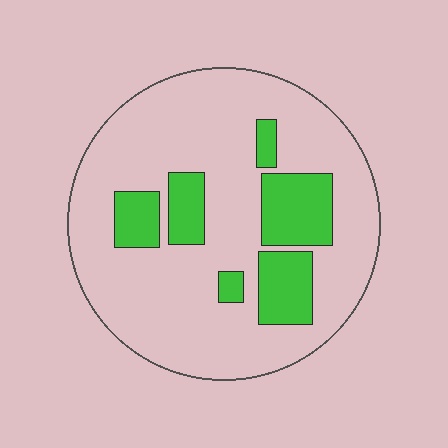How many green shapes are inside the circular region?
6.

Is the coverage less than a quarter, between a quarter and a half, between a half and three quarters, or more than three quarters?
Less than a quarter.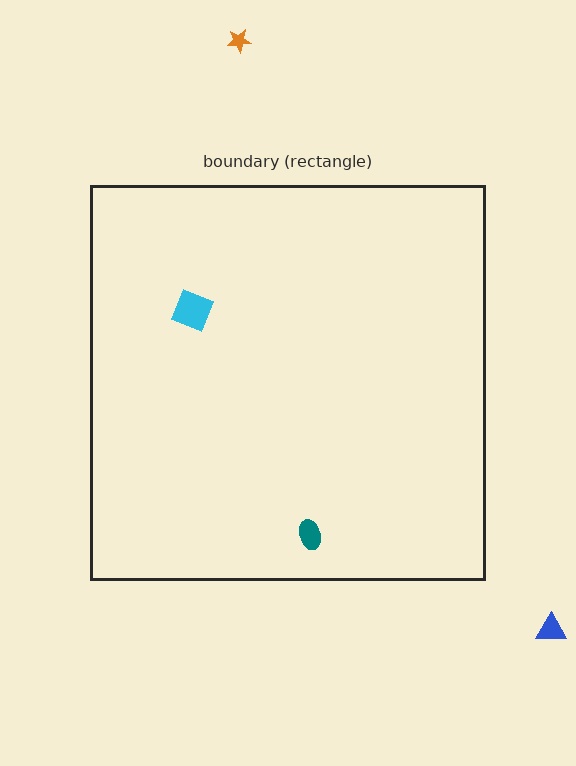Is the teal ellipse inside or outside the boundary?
Inside.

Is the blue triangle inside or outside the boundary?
Outside.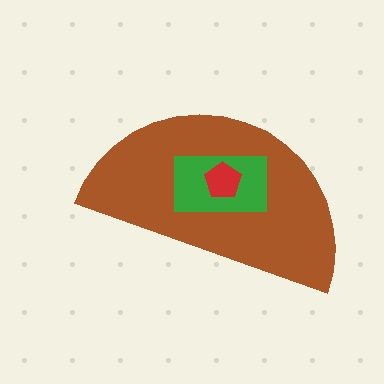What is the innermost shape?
The red pentagon.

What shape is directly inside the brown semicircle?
The green rectangle.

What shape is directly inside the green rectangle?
The red pentagon.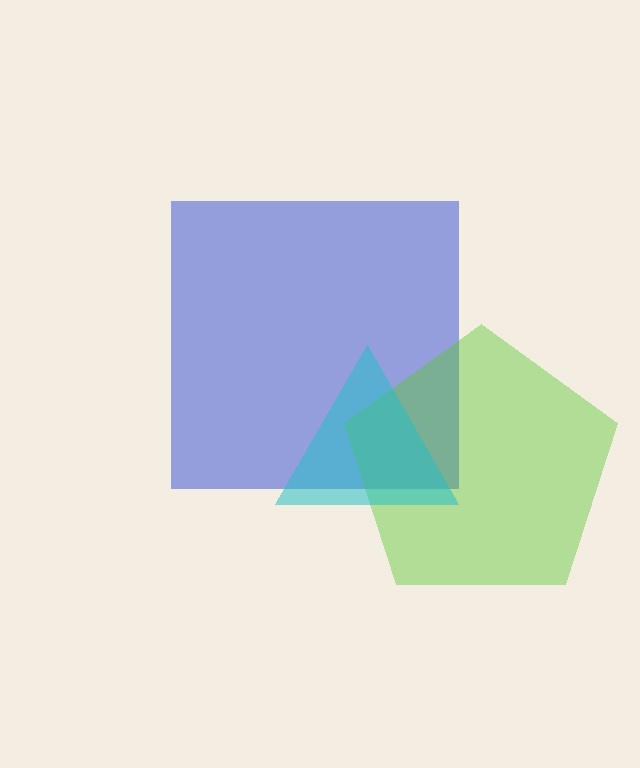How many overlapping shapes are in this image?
There are 3 overlapping shapes in the image.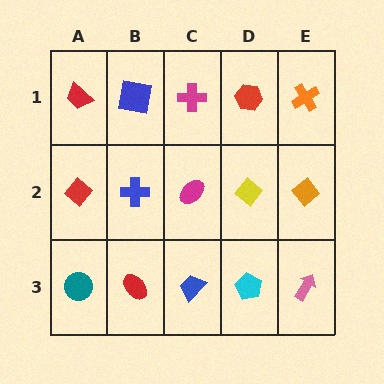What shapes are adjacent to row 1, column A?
A red diamond (row 2, column A), a blue square (row 1, column B).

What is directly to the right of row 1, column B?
A magenta cross.